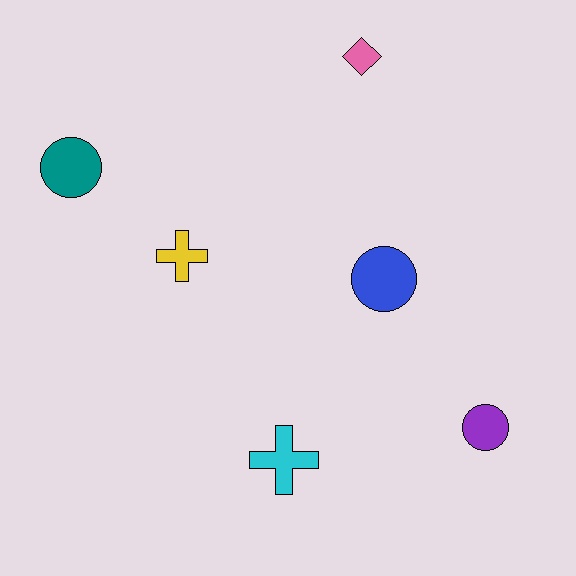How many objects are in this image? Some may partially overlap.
There are 6 objects.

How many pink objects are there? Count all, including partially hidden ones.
There is 1 pink object.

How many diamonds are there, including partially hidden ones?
There is 1 diamond.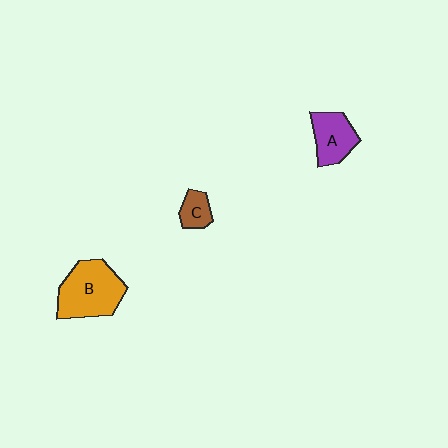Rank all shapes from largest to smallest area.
From largest to smallest: B (orange), A (purple), C (brown).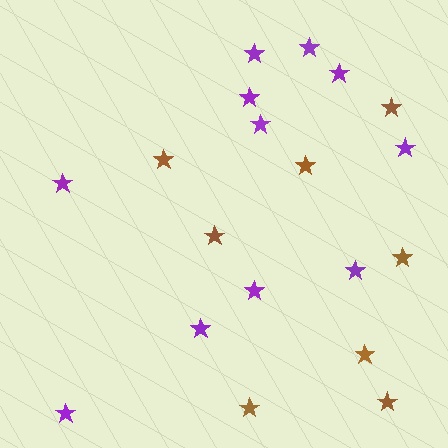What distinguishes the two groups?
There are 2 groups: one group of purple stars (11) and one group of brown stars (8).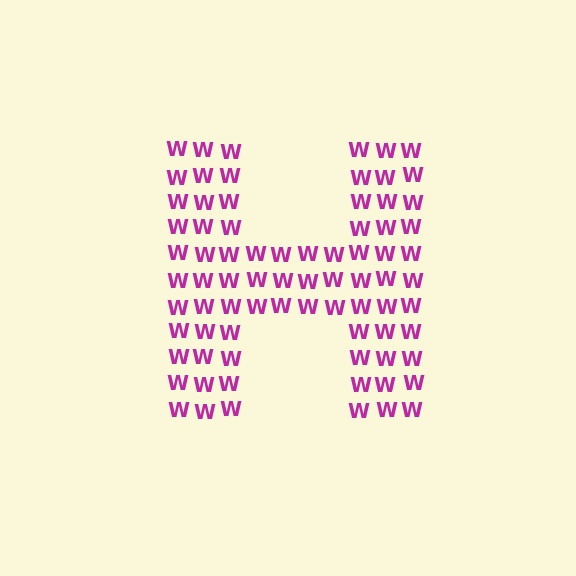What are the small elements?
The small elements are letter W's.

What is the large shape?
The large shape is the letter H.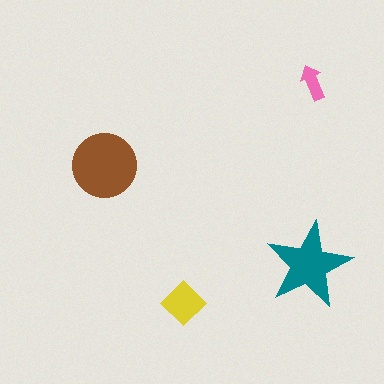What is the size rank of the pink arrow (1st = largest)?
4th.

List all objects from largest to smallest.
The brown circle, the teal star, the yellow diamond, the pink arrow.